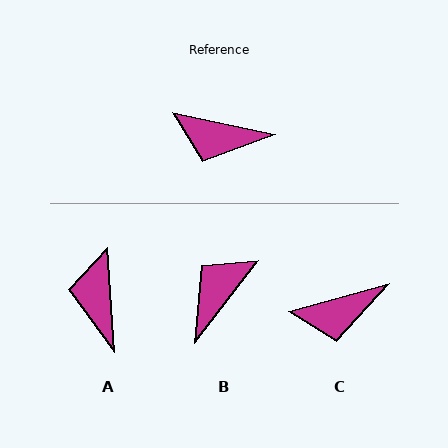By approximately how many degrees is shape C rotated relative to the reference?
Approximately 27 degrees counter-clockwise.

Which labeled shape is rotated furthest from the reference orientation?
B, about 116 degrees away.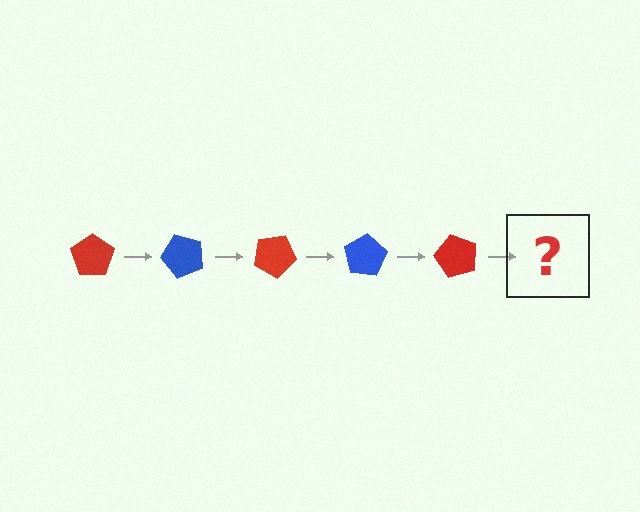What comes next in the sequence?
The next element should be a blue pentagon, rotated 250 degrees from the start.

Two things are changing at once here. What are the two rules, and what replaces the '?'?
The two rules are that it rotates 50 degrees each step and the color cycles through red and blue. The '?' should be a blue pentagon, rotated 250 degrees from the start.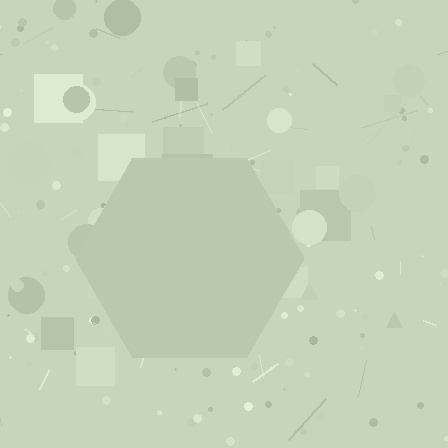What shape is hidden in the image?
A hexagon is hidden in the image.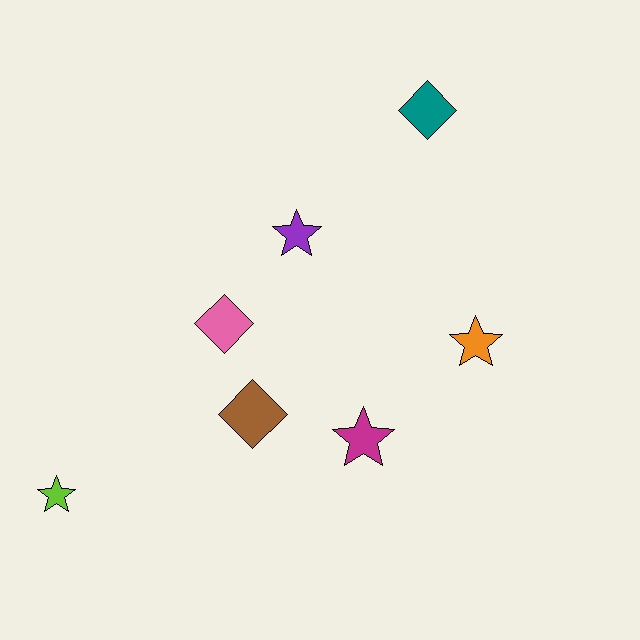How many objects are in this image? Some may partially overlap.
There are 7 objects.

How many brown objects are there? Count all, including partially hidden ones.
There is 1 brown object.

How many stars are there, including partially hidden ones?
There are 4 stars.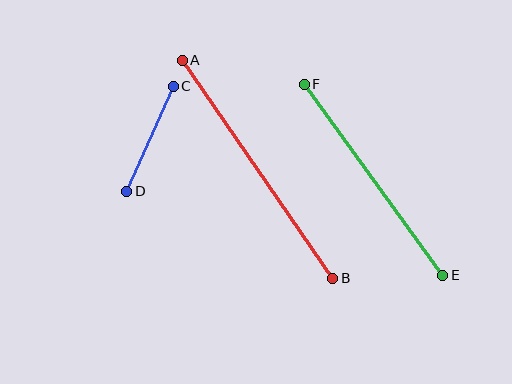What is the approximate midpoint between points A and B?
The midpoint is at approximately (258, 169) pixels.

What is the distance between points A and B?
The distance is approximately 265 pixels.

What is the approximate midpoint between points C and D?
The midpoint is at approximately (150, 139) pixels.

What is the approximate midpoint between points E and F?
The midpoint is at approximately (373, 180) pixels.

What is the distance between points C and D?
The distance is approximately 115 pixels.